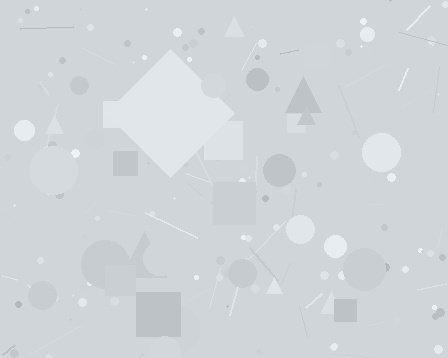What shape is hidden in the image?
A diamond is hidden in the image.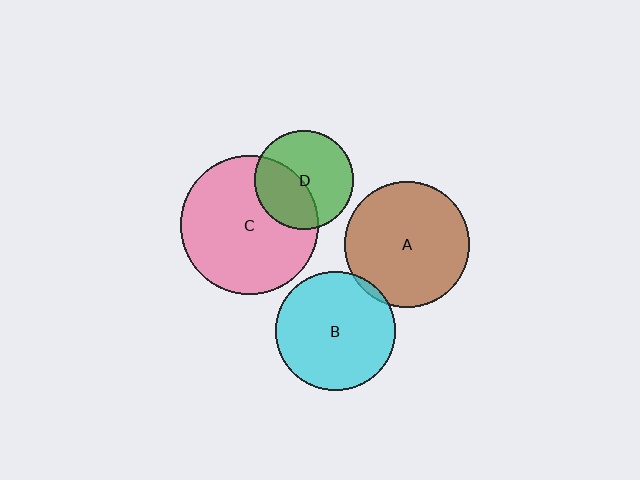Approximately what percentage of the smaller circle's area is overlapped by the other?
Approximately 5%.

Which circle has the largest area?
Circle C (pink).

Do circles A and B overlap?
Yes.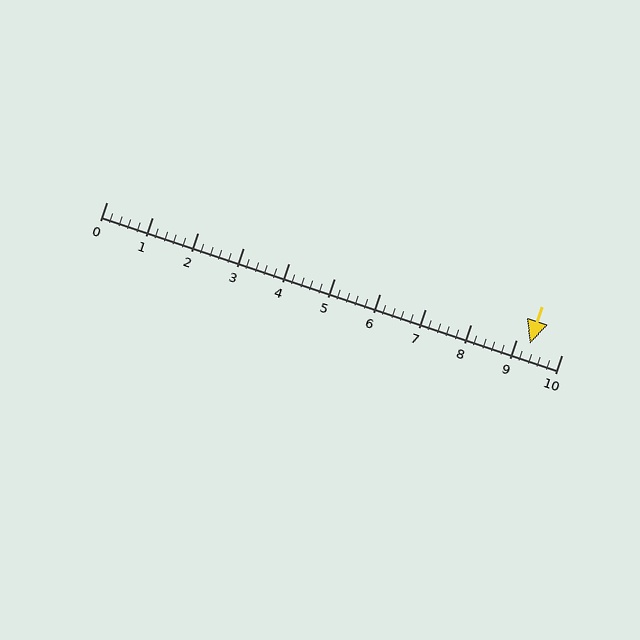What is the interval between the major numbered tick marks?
The major tick marks are spaced 1 units apart.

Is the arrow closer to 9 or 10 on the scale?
The arrow is closer to 9.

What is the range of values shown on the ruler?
The ruler shows values from 0 to 10.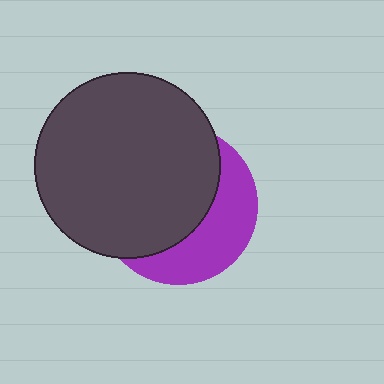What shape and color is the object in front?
The object in front is a dark gray circle.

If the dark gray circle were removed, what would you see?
You would see the complete purple circle.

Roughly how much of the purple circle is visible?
A small part of it is visible (roughly 37%).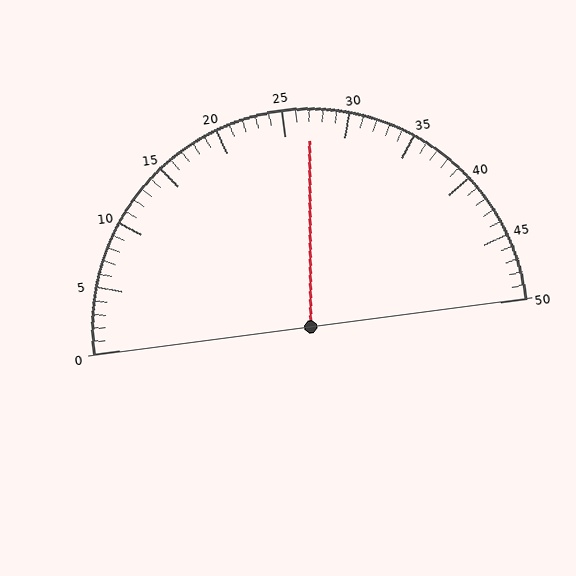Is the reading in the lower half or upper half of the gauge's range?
The reading is in the upper half of the range (0 to 50).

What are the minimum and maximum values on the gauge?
The gauge ranges from 0 to 50.